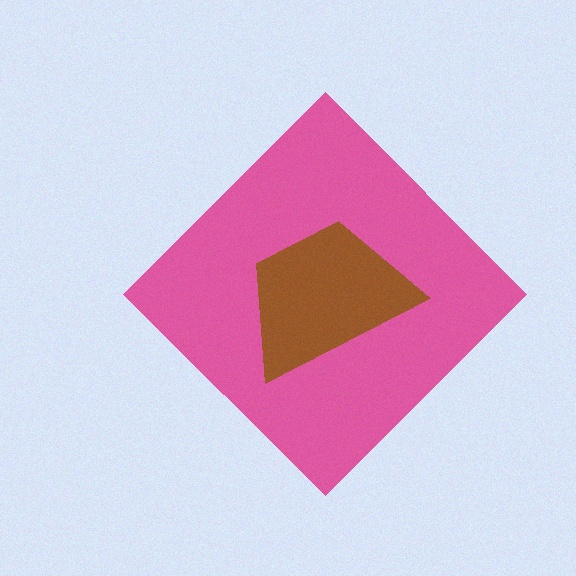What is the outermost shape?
The pink diamond.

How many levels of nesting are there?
2.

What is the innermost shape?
The brown trapezoid.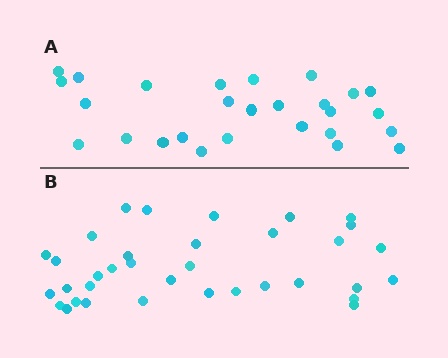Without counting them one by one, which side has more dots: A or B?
Region B (the bottom region) has more dots.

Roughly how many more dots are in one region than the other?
Region B has roughly 8 or so more dots than region A.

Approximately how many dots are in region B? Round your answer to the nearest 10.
About 40 dots. (The exact count is 35, which rounds to 40.)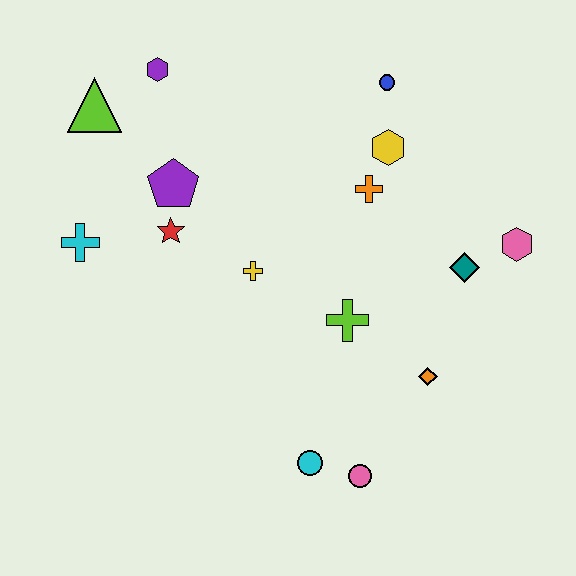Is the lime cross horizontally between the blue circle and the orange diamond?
No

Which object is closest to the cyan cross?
The red star is closest to the cyan cross.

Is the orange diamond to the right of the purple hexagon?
Yes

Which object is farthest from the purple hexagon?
The pink circle is farthest from the purple hexagon.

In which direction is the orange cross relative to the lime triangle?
The orange cross is to the right of the lime triangle.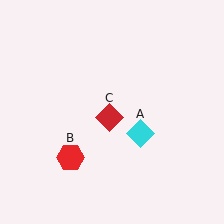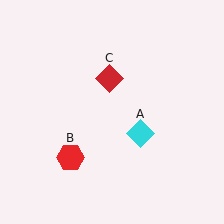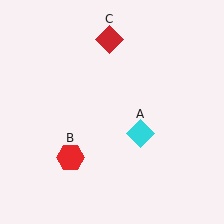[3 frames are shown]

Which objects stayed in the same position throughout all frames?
Cyan diamond (object A) and red hexagon (object B) remained stationary.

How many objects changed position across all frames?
1 object changed position: red diamond (object C).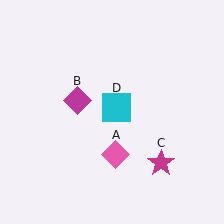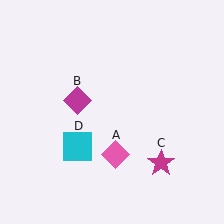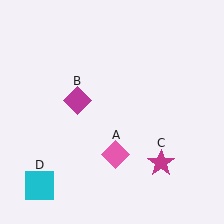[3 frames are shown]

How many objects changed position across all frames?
1 object changed position: cyan square (object D).